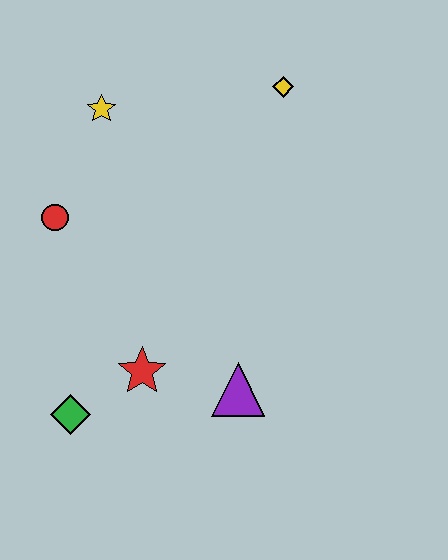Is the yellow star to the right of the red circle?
Yes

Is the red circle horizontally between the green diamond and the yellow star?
No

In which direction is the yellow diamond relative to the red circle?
The yellow diamond is to the right of the red circle.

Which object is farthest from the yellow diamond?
The green diamond is farthest from the yellow diamond.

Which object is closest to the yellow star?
The red circle is closest to the yellow star.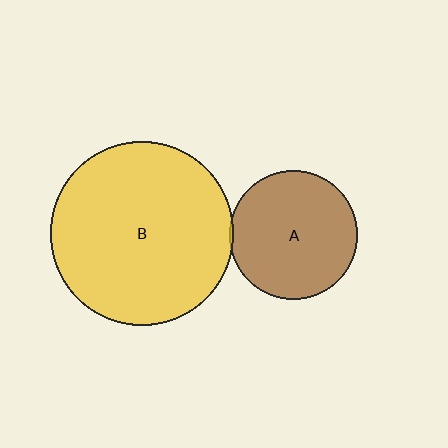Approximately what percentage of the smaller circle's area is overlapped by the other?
Approximately 5%.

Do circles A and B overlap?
Yes.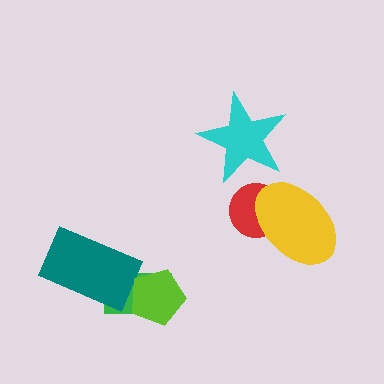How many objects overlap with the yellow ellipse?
1 object overlaps with the yellow ellipse.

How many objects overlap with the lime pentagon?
1 object overlaps with the lime pentagon.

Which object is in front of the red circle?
The yellow ellipse is in front of the red circle.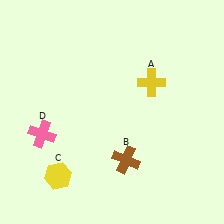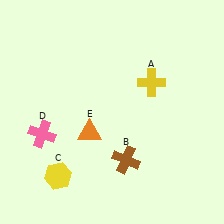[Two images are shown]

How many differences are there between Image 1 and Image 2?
There is 1 difference between the two images.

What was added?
An orange triangle (E) was added in Image 2.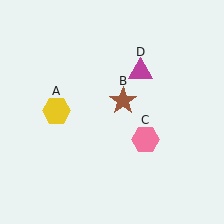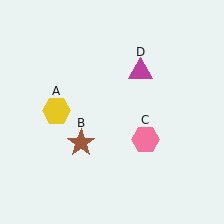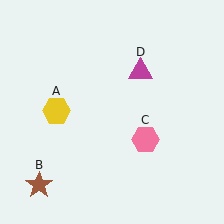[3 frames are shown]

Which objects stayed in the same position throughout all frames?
Yellow hexagon (object A) and pink hexagon (object C) and magenta triangle (object D) remained stationary.